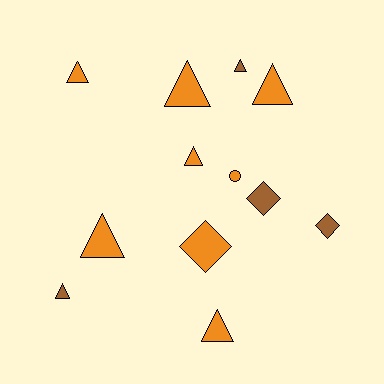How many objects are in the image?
There are 12 objects.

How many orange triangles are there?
There are 6 orange triangles.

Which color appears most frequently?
Orange, with 8 objects.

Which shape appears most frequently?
Triangle, with 8 objects.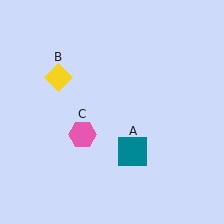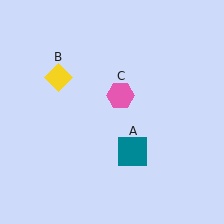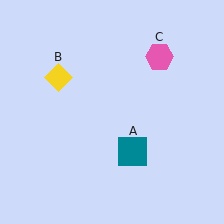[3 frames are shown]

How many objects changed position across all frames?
1 object changed position: pink hexagon (object C).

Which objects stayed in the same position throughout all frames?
Teal square (object A) and yellow diamond (object B) remained stationary.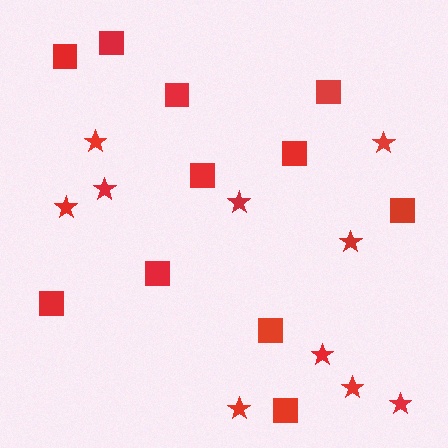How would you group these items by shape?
There are 2 groups: one group of squares (11) and one group of stars (10).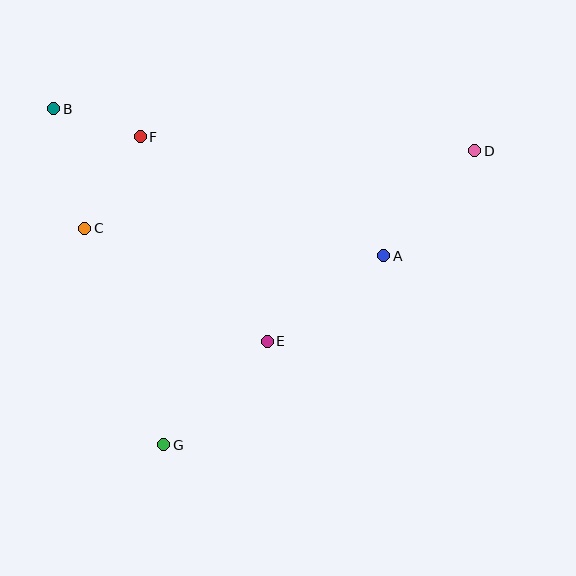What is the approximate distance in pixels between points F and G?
The distance between F and G is approximately 309 pixels.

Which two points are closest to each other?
Points B and F are closest to each other.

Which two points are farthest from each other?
Points D and G are farthest from each other.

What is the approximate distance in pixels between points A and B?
The distance between A and B is approximately 361 pixels.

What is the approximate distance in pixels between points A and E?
The distance between A and E is approximately 144 pixels.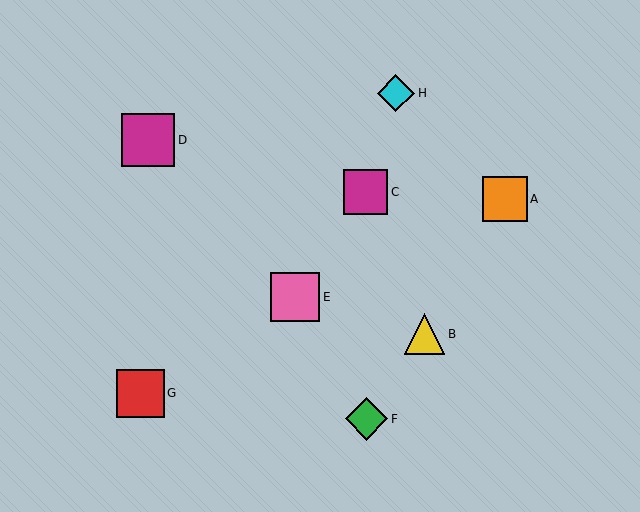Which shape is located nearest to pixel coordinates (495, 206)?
The orange square (labeled A) at (505, 199) is nearest to that location.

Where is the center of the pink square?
The center of the pink square is at (295, 297).